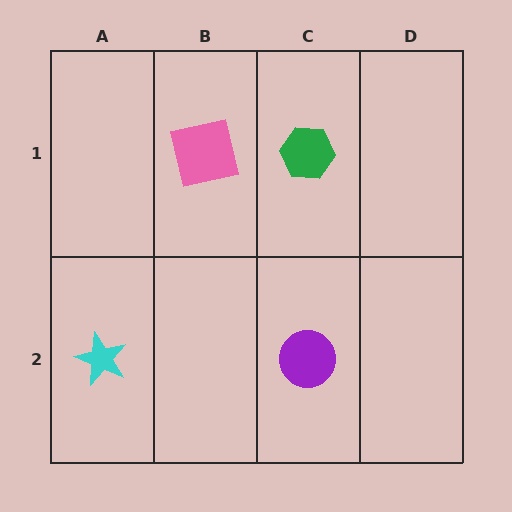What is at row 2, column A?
A cyan star.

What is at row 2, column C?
A purple circle.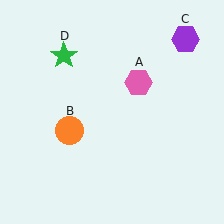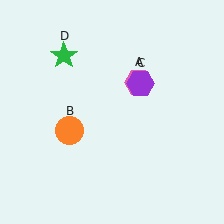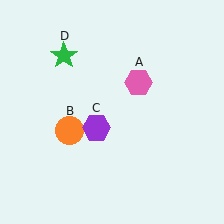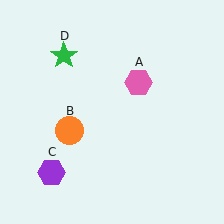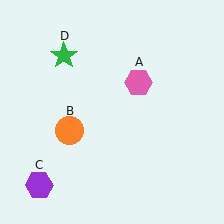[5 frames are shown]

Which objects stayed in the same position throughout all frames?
Pink hexagon (object A) and orange circle (object B) and green star (object D) remained stationary.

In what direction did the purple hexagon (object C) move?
The purple hexagon (object C) moved down and to the left.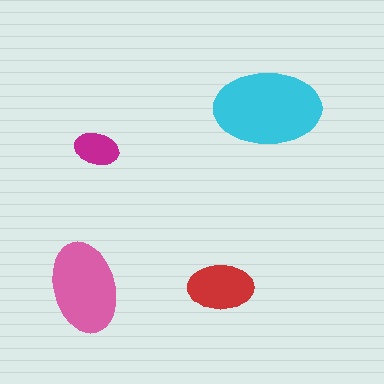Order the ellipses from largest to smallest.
the cyan one, the pink one, the red one, the magenta one.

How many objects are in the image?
There are 4 objects in the image.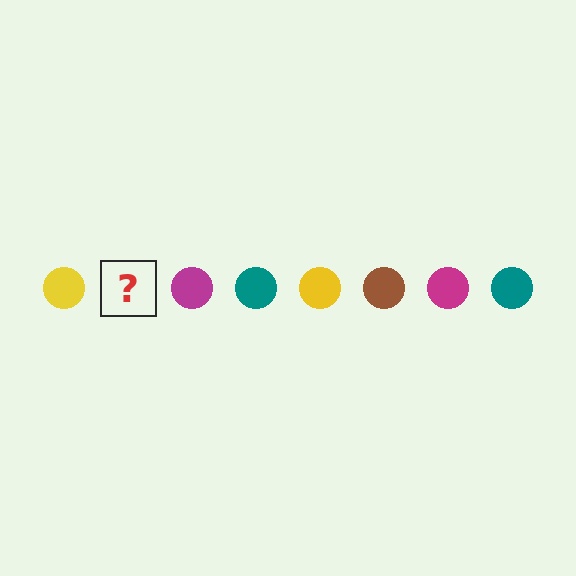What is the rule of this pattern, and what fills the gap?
The rule is that the pattern cycles through yellow, brown, magenta, teal circles. The gap should be filled with a brown circle.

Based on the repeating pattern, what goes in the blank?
The blank should be a brown circle.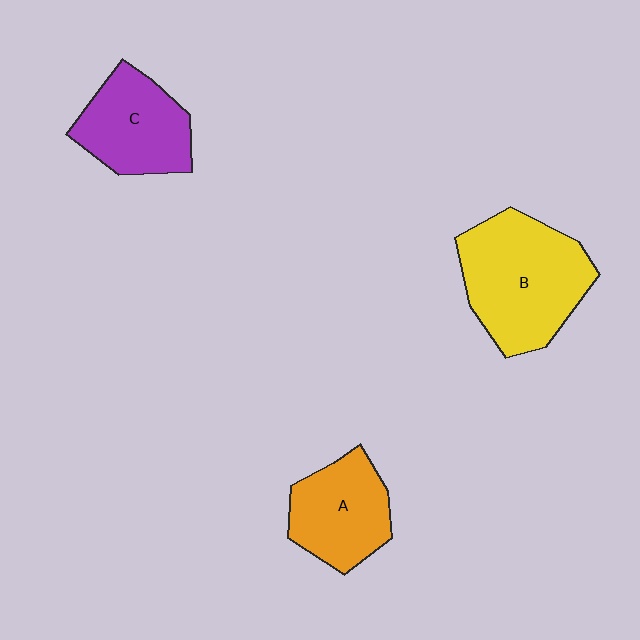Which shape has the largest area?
Shape B (yellow).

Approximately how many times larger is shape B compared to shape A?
Approximately 1.5 times.